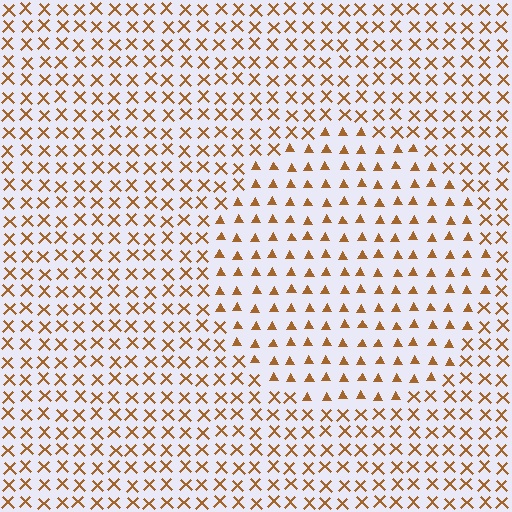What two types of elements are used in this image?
The image uses triangles inside the circle region and X marks outside it.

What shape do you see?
I see a circle.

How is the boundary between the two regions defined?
The boundary is defined by a change in element shape: triangles inside vs. X marks outside. All elements share the same color and spacing.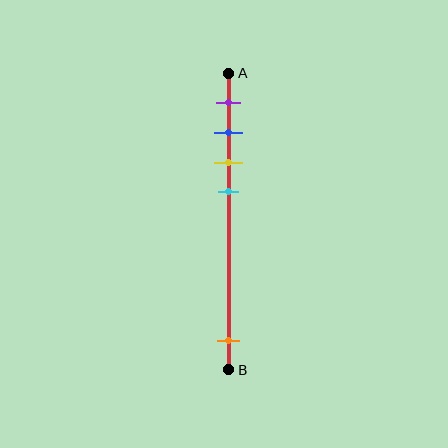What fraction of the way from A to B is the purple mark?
The purple mark is approximately 10% (0.1) of the way from A to B.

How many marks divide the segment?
There are 5 marks dividing the segment.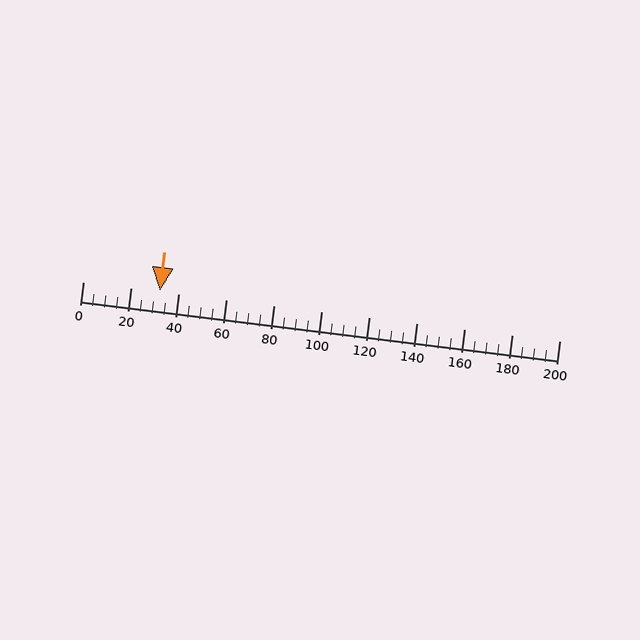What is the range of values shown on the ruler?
The ruler shows values from 0 to 200.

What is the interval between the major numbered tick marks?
The major tick marks are spaced 20 units apart.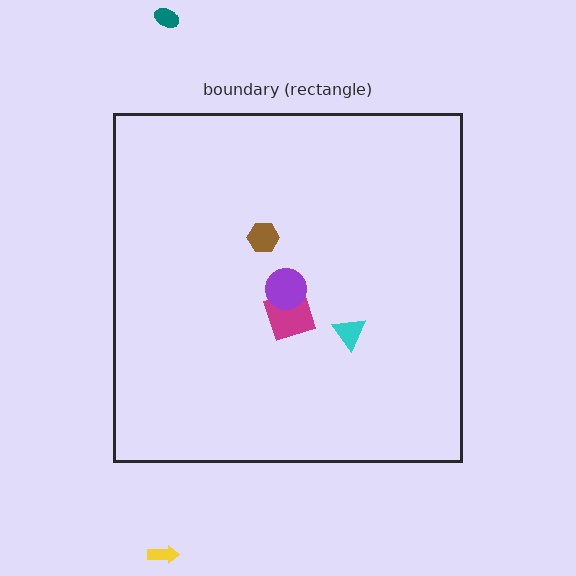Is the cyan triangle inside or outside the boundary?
Inside.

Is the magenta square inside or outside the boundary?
Inside.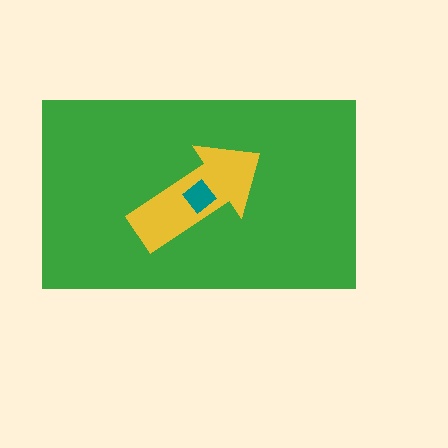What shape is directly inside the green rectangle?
The yellow arrow.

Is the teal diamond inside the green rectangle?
Yes.